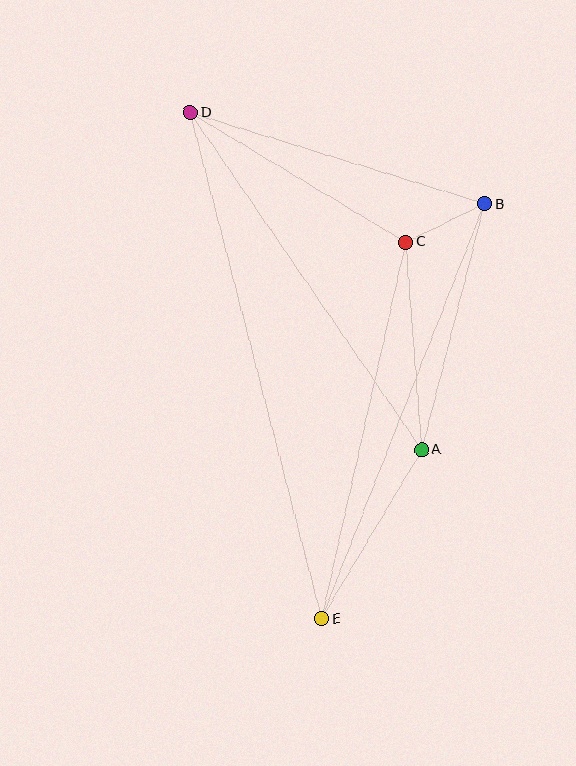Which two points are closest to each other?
Points B and C are closest to each other.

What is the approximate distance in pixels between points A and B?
The distance between A and B is approximately 254 pixels.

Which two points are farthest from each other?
Points D and E are farthest from each other.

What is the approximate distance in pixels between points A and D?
The distance between A and D is approximately 409 pixels.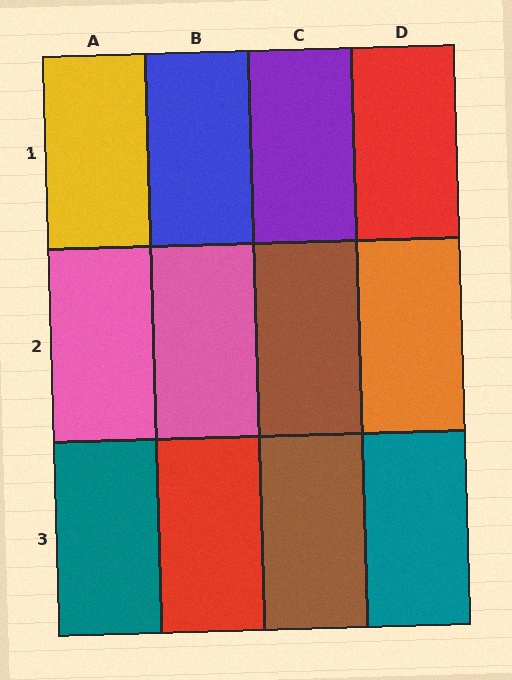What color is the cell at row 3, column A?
Teal.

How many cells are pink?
2 cells are pink.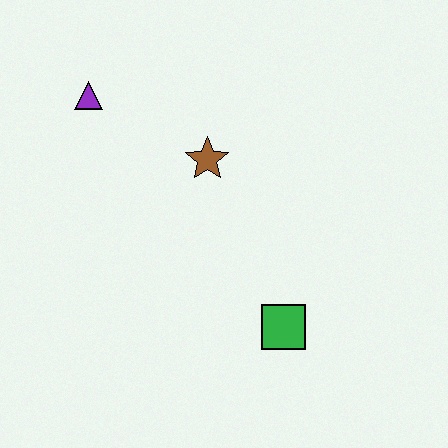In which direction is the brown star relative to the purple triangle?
The brown star is to the right of the purple triangle.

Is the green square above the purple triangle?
No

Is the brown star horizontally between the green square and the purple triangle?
Yes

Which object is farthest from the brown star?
The green square is farthest from the brown star.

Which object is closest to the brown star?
The purple triangle is closest to the brown star.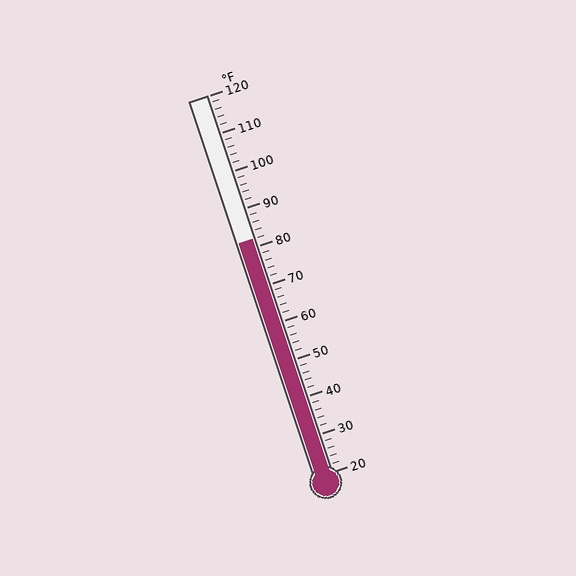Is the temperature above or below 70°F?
The temperature is above 70°F.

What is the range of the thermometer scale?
The thermometer scale ranges from 20°F to 120°F.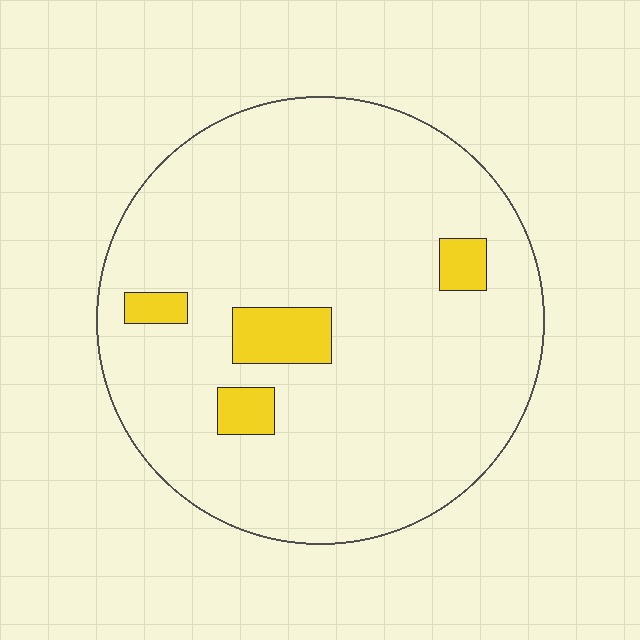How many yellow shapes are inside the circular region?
4.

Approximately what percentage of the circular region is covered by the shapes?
Approximately 10%.